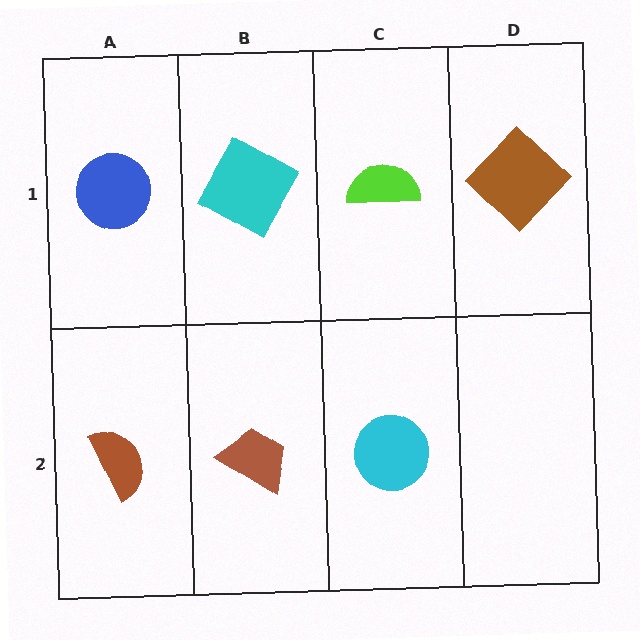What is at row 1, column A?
A blue circle.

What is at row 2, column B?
A brown trapezoid.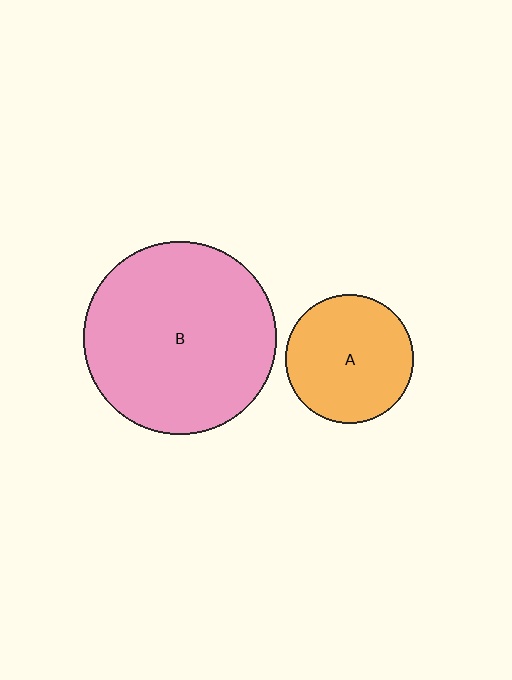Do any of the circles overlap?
No, none of the circles overlap.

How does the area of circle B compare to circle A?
Approximately 2.3 times.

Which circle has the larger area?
Circle B (pink).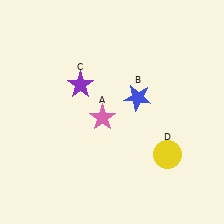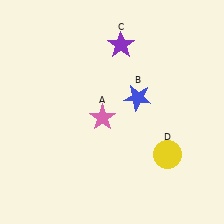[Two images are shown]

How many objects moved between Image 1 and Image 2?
1 object moved between the two images.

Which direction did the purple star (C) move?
The purple star (C) moved right.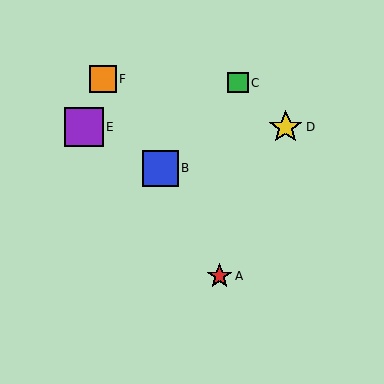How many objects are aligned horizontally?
2 objects (D, E) are aligned horizontally.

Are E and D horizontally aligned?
Yes, both are at y≈127.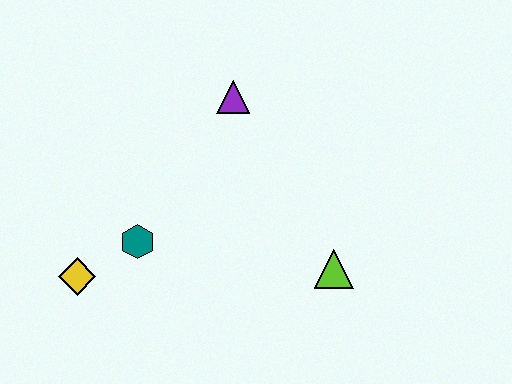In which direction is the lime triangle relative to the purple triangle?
The lime triangle is below the purple triangle.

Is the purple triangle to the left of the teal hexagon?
No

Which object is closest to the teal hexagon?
The yellow diamond is closest to the teal hexagon.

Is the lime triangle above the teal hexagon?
No